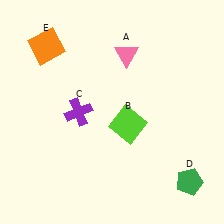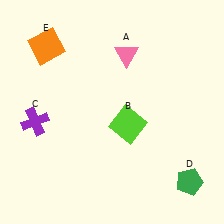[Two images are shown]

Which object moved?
The purple cross (C) moved left.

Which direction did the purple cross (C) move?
The purple cross (C) moved left.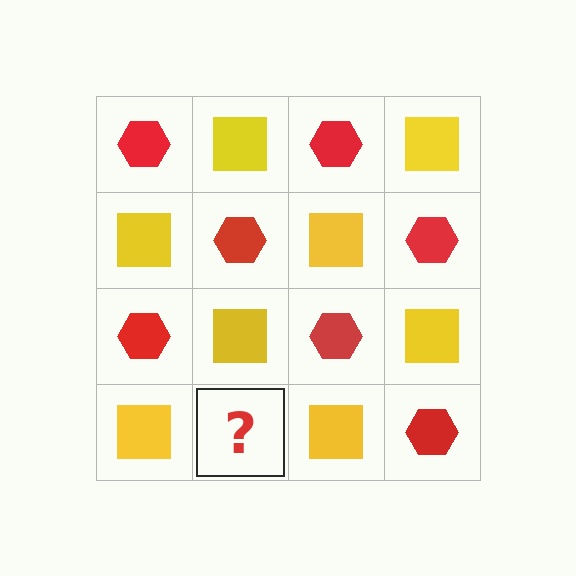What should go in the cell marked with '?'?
The missing cell should contain a red hexagon.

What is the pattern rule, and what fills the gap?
The rule is that it alternates red hexagon and yellow square in a checkerboard pattern. The gap should be filled with a red hexagon.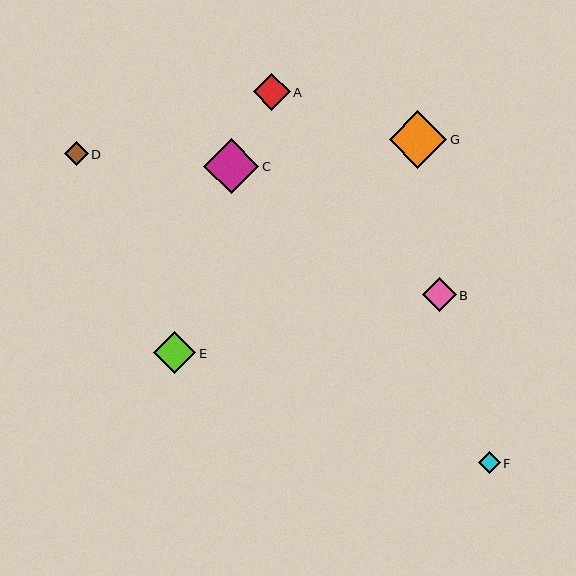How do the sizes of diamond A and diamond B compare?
Diamond A and diamond B are approximately the same size.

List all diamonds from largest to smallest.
From largest to smallest: G, C, E, A, B, D, F.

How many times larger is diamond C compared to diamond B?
Diamond C is approximately 1.6 times the size of diamond B.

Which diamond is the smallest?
Diamond F is the smallest with a size of approximately 22 pixels.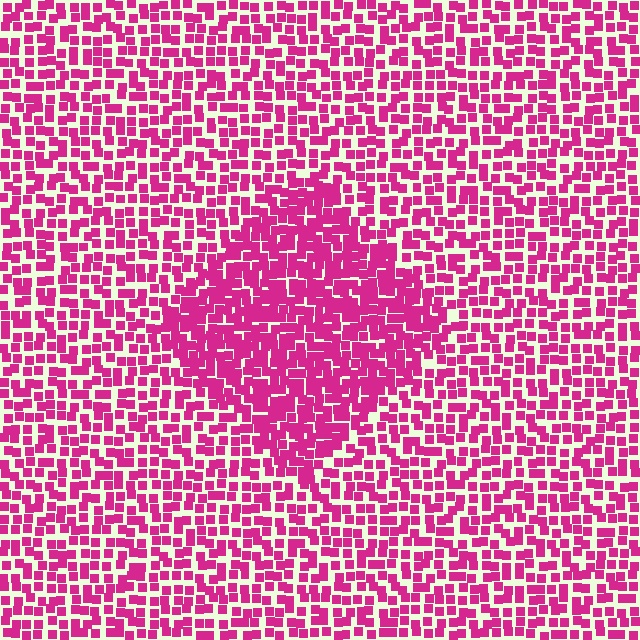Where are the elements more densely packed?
The elements are more densely packed inside the diamond boundary.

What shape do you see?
I see a diamond.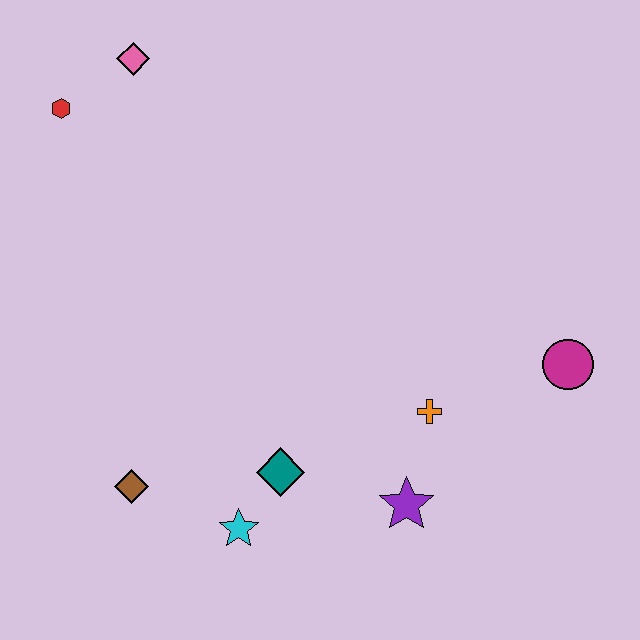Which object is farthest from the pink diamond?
The magenta circle is farthest from the pink diamond.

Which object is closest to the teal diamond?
The cyan star is closest to the teal diamond.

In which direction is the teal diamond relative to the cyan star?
The teal diamond is above the cyan star.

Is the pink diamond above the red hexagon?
Yes